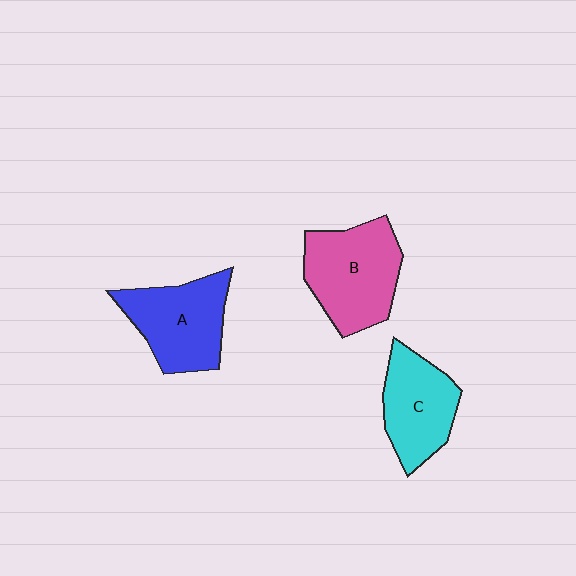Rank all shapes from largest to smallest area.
From largest to smallest: B (pink), A (blue), C (cyan).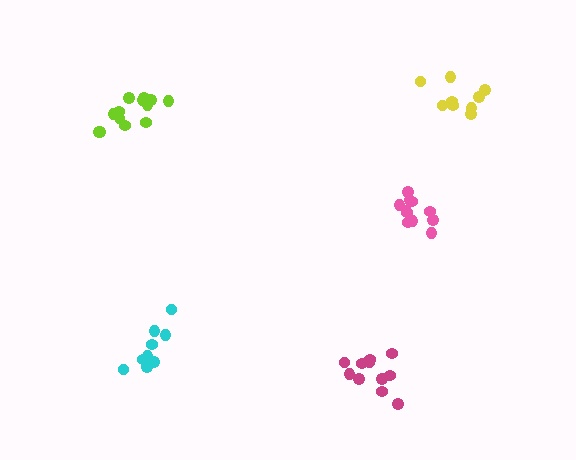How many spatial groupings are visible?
There are 5 spatial groupings.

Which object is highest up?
The yellow cluster is topmost.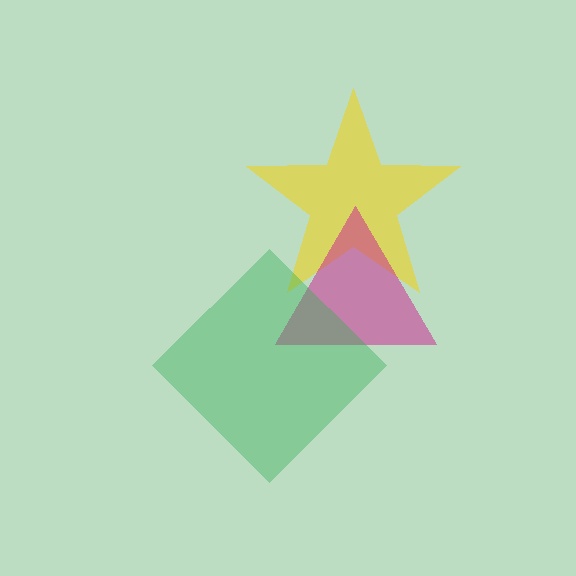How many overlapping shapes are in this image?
There are 3 overlapping shapes in the image.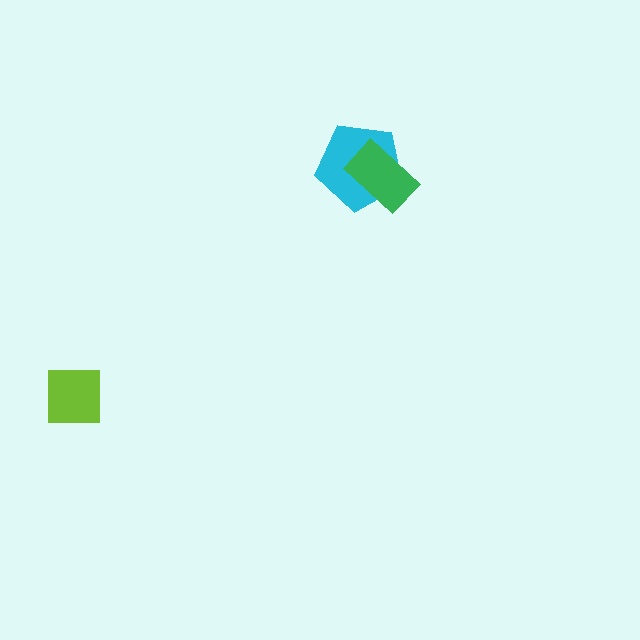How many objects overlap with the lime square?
0 objects overlap with the lime square.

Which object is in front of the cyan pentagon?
The green rectangle is in front of the cyan pentagon.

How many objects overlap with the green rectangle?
1 object overlaps with the green rectangle.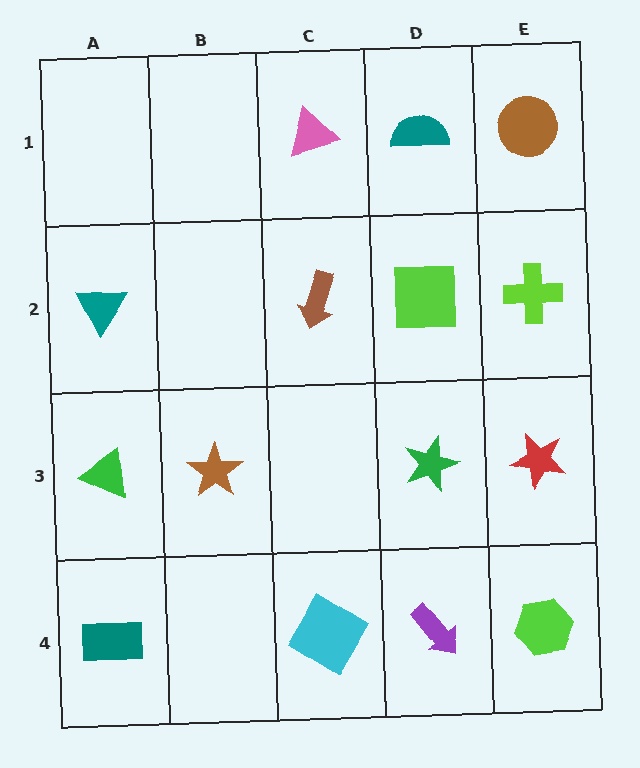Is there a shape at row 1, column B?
No, that cell is empty.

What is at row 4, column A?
A teal rectangle.